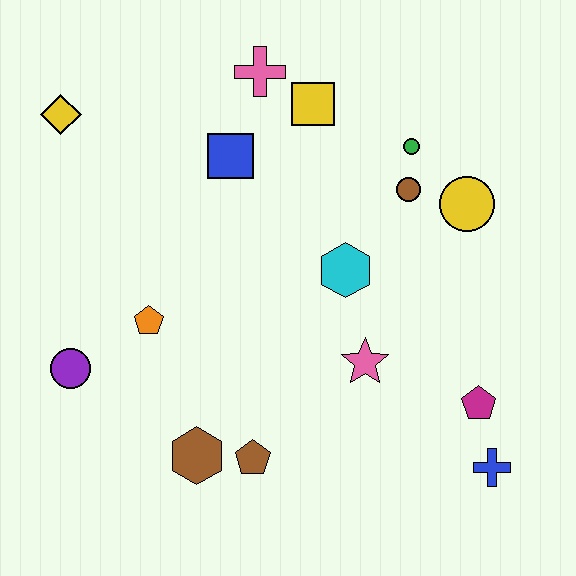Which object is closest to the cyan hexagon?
The pink star is closest to the cyan hexagon.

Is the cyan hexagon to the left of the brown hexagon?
No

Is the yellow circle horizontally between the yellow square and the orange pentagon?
No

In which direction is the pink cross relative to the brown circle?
The pink cross is to the left of the brown circle.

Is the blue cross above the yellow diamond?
No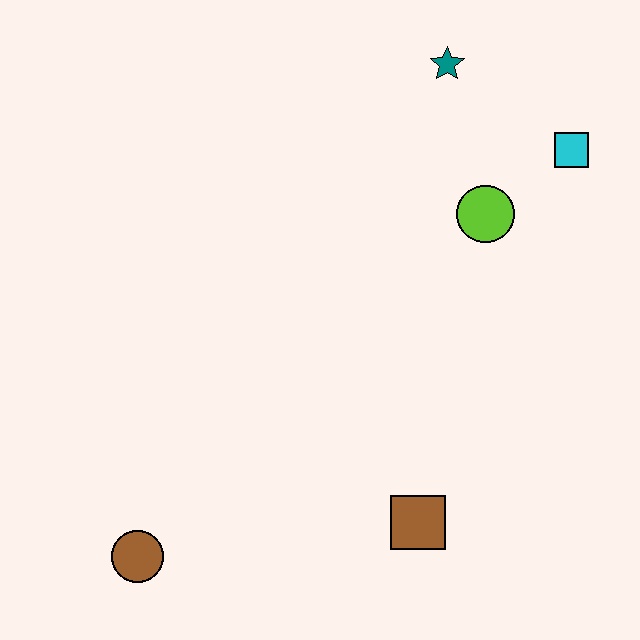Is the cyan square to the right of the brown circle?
Yes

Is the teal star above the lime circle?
Yes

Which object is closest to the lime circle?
The cyan square is closest to the lime circle.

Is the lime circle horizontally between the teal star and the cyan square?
Yes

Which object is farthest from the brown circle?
The cyan square is farthest from the brown circle.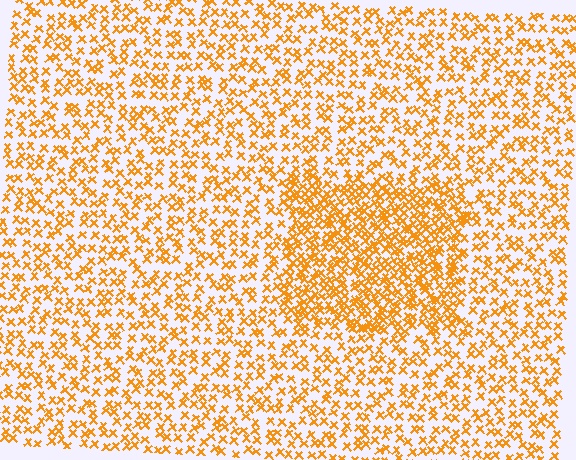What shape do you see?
I see a rectangle.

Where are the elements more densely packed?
The elements are more densely packed inside the rectangle boundary.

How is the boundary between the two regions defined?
The boundary is defined by a change in element density (approximately 2.0x ratio). All elements are the same color, size, and shape.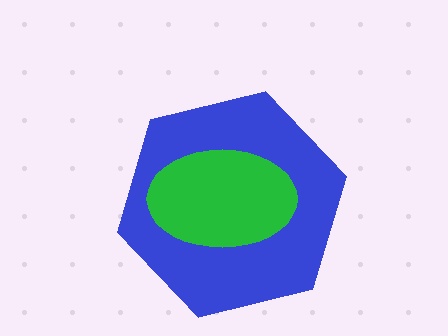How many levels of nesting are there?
2.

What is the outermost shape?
The blue hexagon.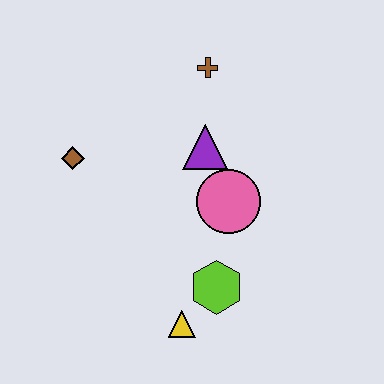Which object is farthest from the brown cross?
The yellow triangle is farthest from the brown cross.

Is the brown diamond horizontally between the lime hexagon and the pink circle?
No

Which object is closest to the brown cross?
The purple triangle is closest to the brown cross.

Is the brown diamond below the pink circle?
No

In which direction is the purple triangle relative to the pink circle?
The purple triangle is above the pink circle.